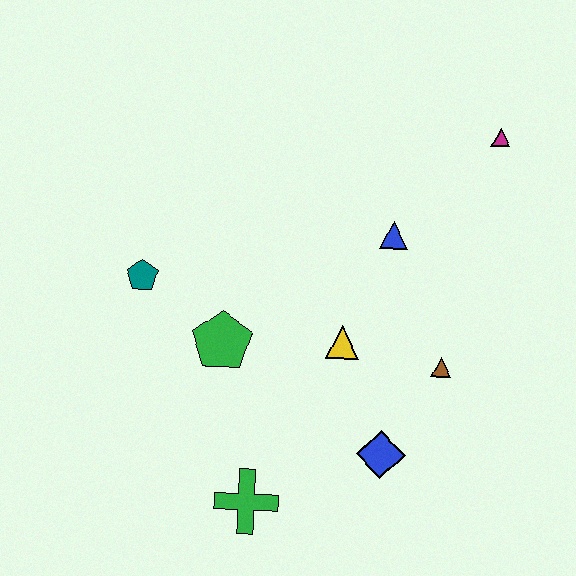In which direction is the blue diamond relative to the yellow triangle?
The blue diamond is below the yellow triangle.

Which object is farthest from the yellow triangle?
The magenta triangle is farthest from the yellow triangle.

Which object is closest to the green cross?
The blue diamond is closest to the green cross.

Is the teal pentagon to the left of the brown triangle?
Yes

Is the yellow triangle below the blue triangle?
Yes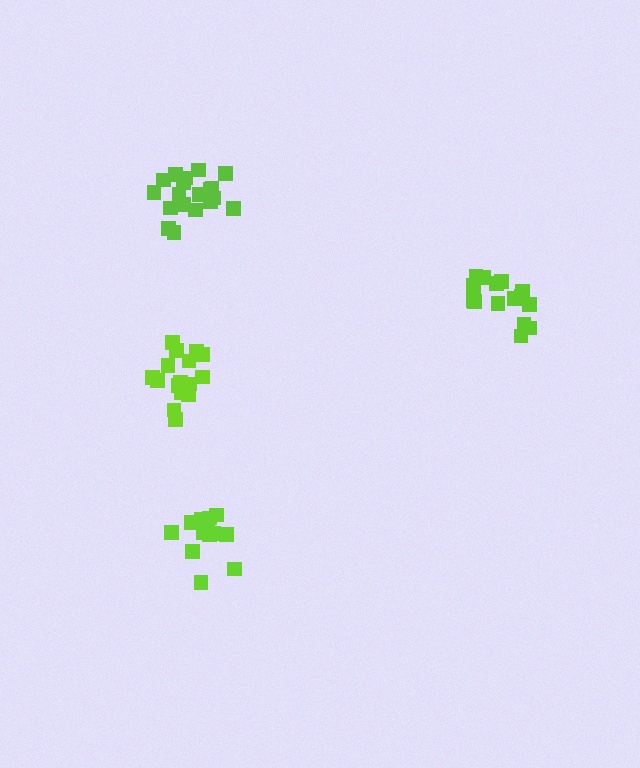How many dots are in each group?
Group 1: 19 dots, Group 2: 15 dots, Group 3: 16 dots, Group 4: 14 dots (64 total).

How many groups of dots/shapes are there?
There are 4 groups.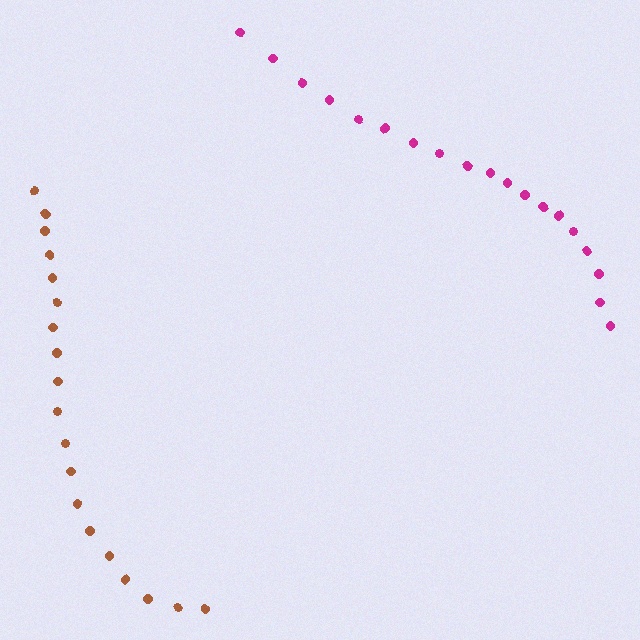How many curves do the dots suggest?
There are 2 distinct paths.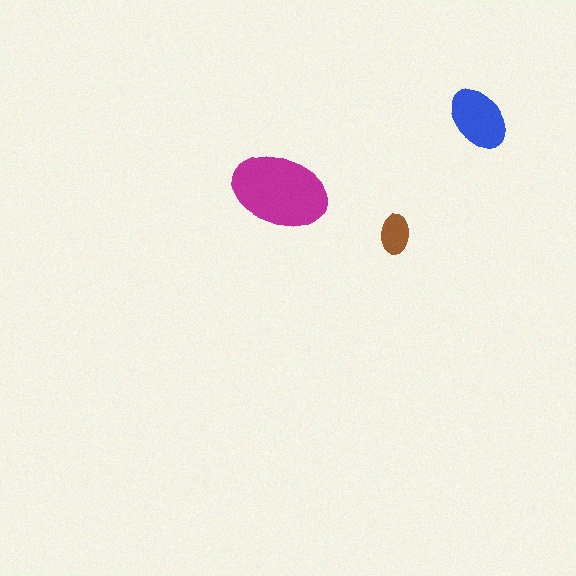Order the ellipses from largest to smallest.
the magenta one, the blue one, the brown one.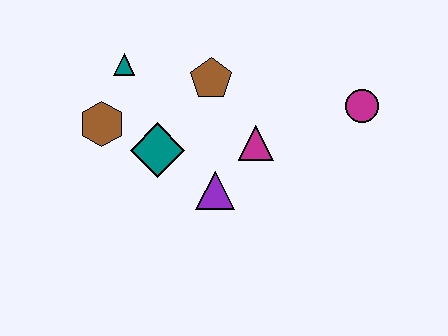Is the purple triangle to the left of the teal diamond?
No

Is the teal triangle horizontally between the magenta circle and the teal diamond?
No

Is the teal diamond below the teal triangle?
Yes